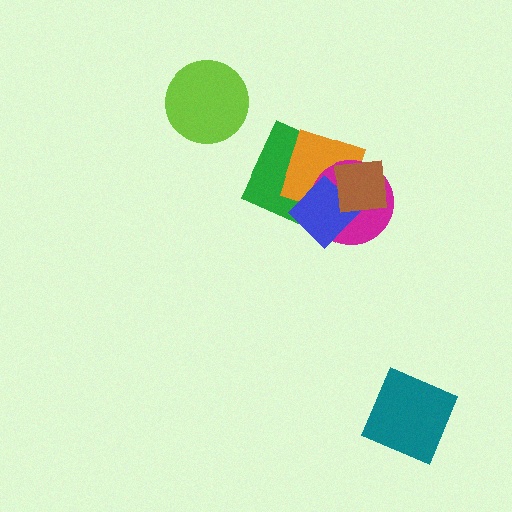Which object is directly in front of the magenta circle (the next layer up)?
The blue diamond is directly in front of the magenta circle.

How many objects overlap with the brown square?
4 objects overlap with the brown square.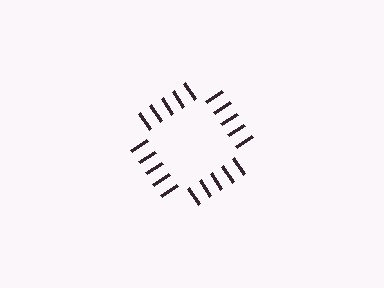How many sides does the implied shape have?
4 sides — the line-ends trace a square.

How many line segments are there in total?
20 — 5 along each of the 4 edges.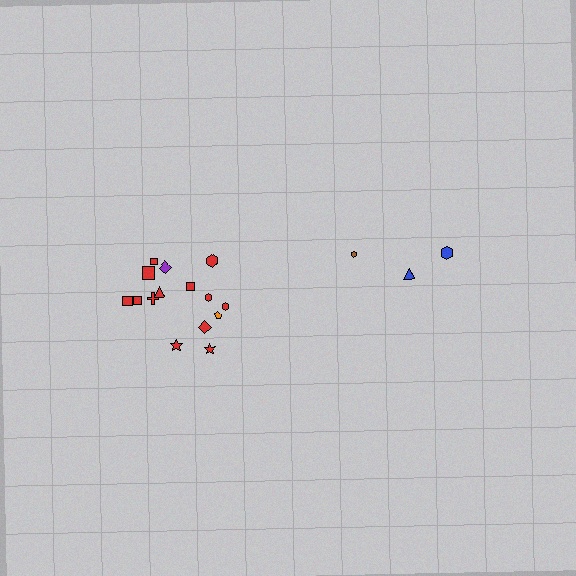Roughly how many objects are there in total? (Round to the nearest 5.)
Roughly 20 objects in total.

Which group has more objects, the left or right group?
The left group.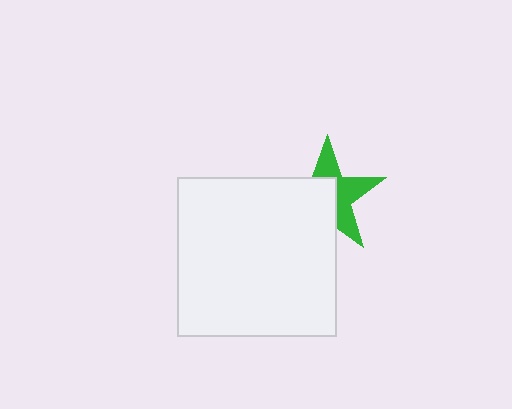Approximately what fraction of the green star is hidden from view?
Roughly 54% of the green star is hidden behind the white square.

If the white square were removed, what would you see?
You would see the complete green star.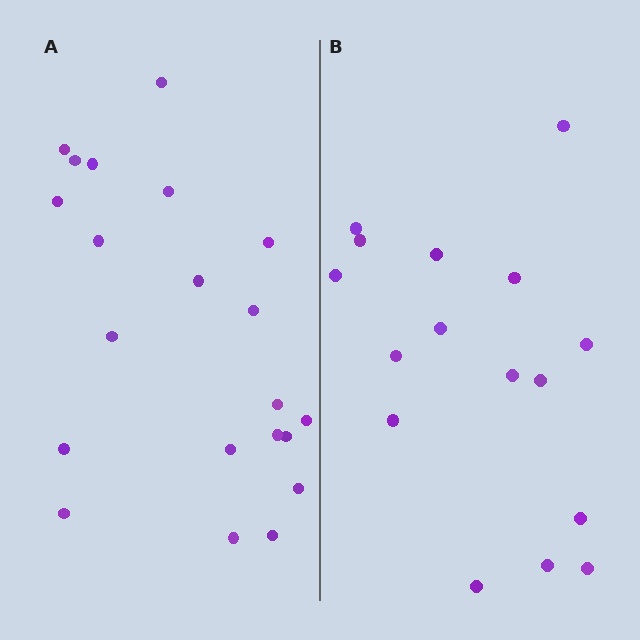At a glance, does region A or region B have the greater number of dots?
Region A (the left region) has more dots.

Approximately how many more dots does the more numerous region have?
Region A has about 5 more dots than region B.